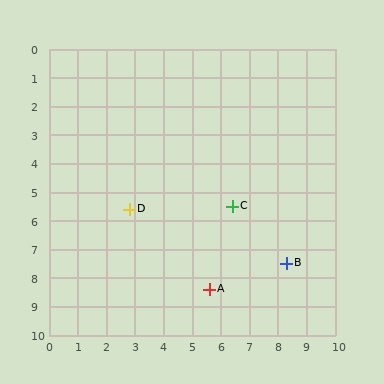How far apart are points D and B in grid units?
Points D and B are about 5.8 grid units apart.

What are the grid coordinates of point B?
Point B is at approximately (8.3, 7.5).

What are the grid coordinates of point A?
Point A is at approximately (5.6, 8.4).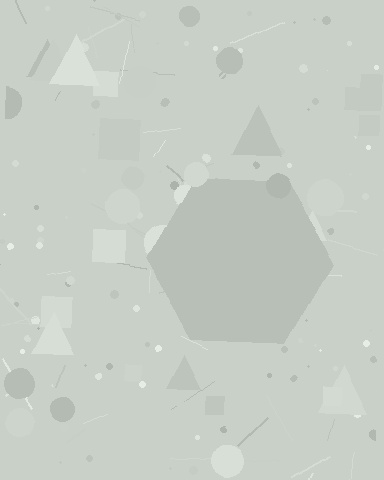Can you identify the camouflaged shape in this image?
The camouflaged shape is a hexagon.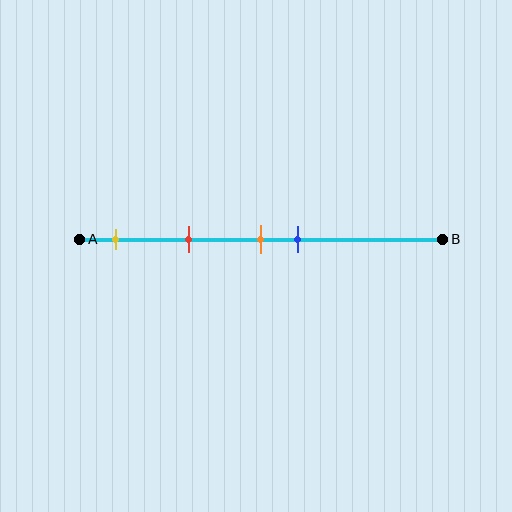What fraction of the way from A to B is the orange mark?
The orange mark is approximately 50% (0.5) of the way from A to B.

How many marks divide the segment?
There are 4 marks dividing the segment.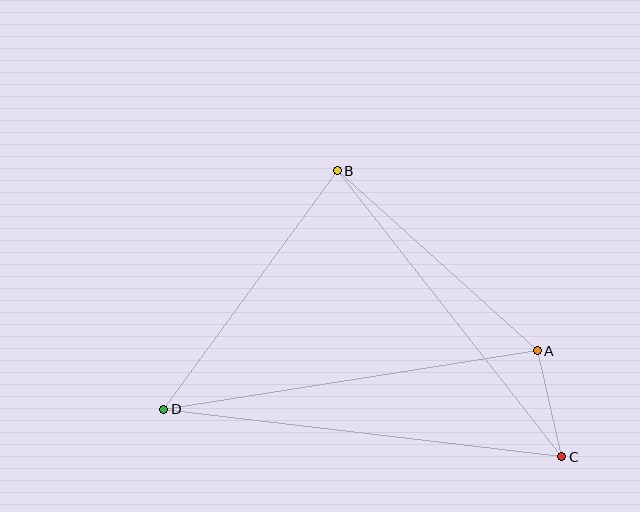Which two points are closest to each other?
Points A and C are closest to each other.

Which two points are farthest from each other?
Points C and D are farthest from each other.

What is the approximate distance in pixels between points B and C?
The distance between B and C is approximately 364 pixels.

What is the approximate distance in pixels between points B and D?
The distance between B and D is approximately 295 pixels.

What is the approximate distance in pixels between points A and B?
The distance between A and B is approximately 269 pixels.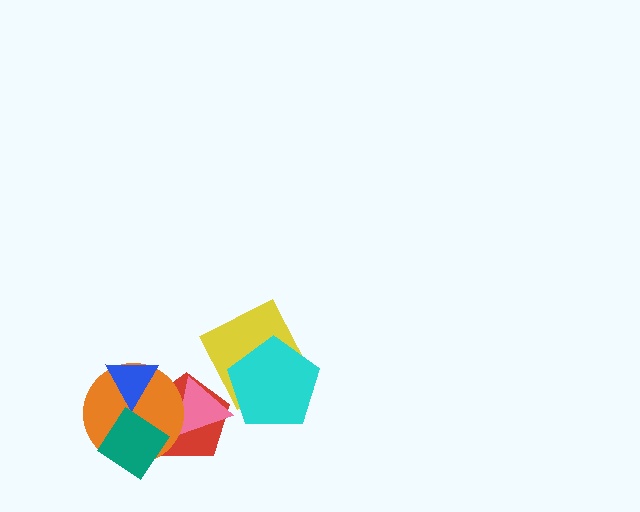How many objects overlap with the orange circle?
4 objects overlap with the orange circle.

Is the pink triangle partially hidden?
Yes, it is partially covered by another shape.